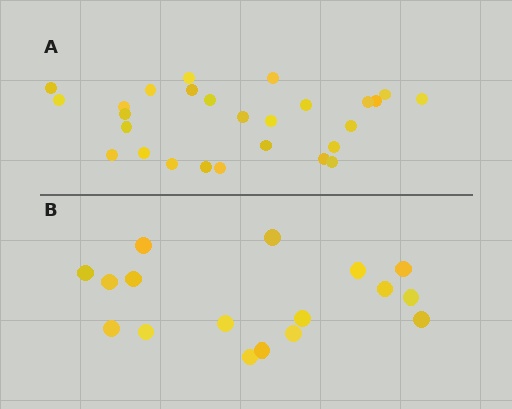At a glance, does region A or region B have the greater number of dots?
Region A (the top region) has more dots.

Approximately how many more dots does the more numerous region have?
Region A has roughly 10 or so more dots than region B.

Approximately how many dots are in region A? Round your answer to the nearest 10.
About 30 dots. (The exact count is 27, which rounds to 30.)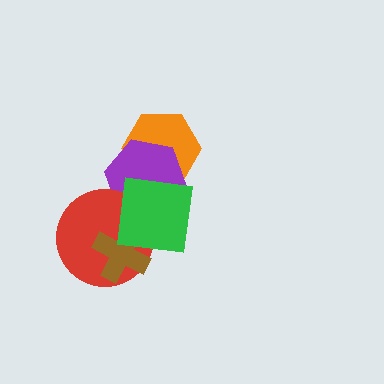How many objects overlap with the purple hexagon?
3 objects overlap with the purple hexagon.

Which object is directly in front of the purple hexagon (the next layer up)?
The red circle is directly in front of the purple hexagon.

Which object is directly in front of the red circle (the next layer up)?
The brown cross is directly in front of the red circle.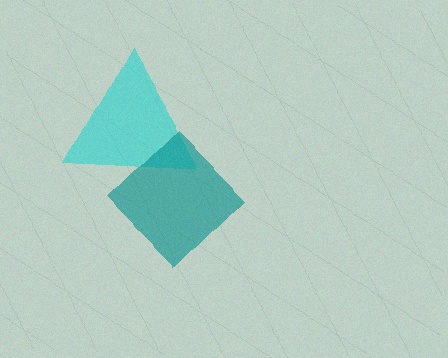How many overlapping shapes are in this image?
There are 2 overlapping shapes in the image.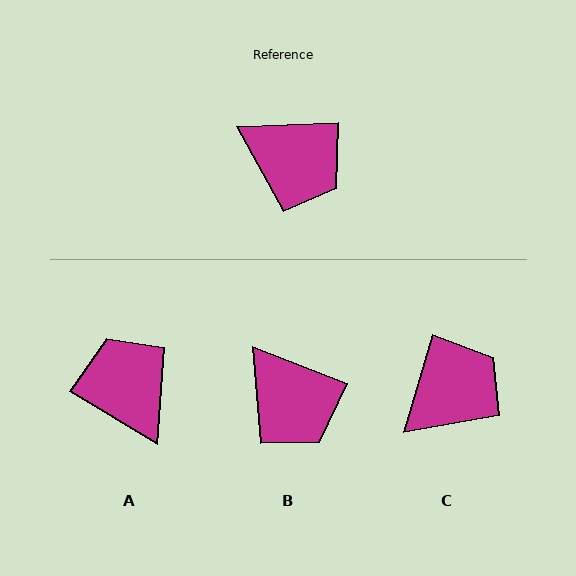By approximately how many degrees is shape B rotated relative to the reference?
Approximately 23 degrees clockwise.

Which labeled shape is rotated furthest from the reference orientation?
A, about 147 degrees away.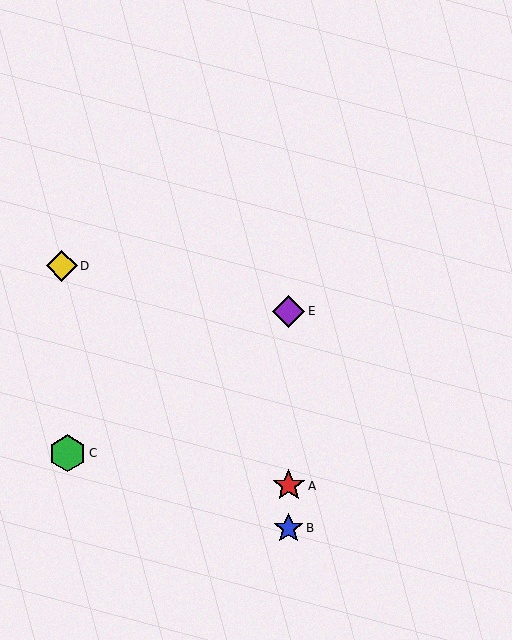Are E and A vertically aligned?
Yes, both are at x≈289.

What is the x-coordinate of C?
Object C is at x≈68.